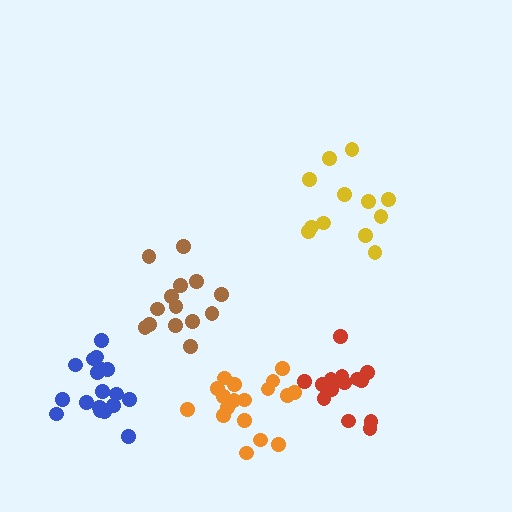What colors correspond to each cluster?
The clusters are colored: brown, orange, blue, yellow, red.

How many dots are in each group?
Group 1: 14 dots, Group 2: 18 dots, Group 3: 18 dots, Group 4: 12 dots, Group 5: 14 dots (76 total).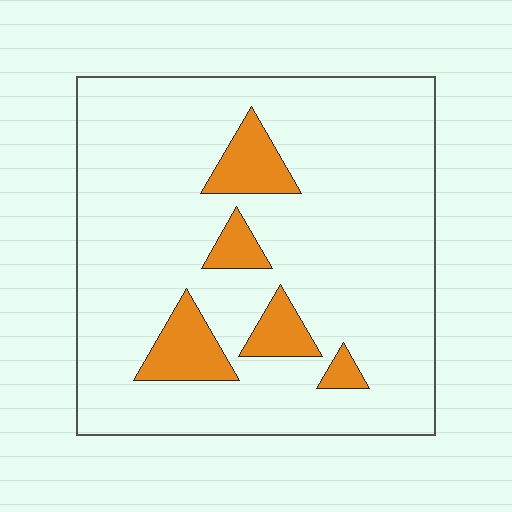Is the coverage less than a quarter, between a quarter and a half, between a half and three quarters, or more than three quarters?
Less than a quarter.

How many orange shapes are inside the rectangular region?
5.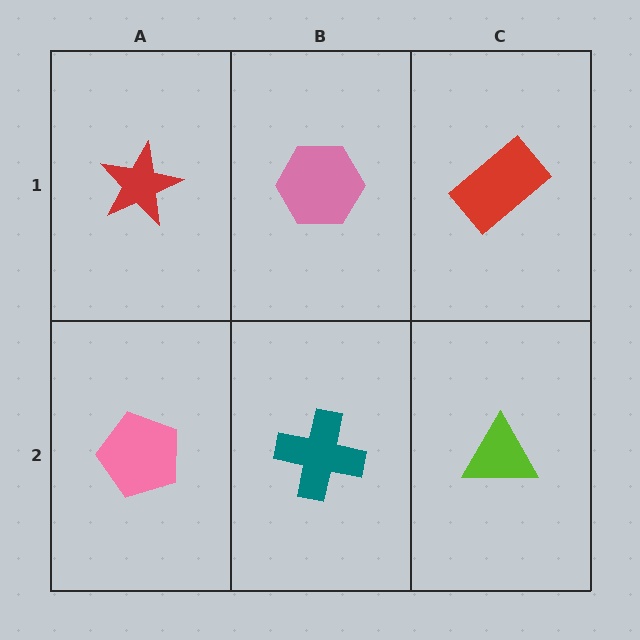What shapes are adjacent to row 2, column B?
A pink hexagon (row 1, column B), a pink pentagon (row 2, column A), a lime triangle (row 2, column C).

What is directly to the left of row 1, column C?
A pink hexagon.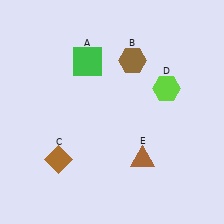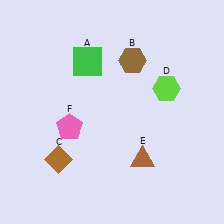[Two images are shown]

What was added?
A pink pentagon (F) was added in Image 2.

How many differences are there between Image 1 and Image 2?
There is 1 difference between the two images.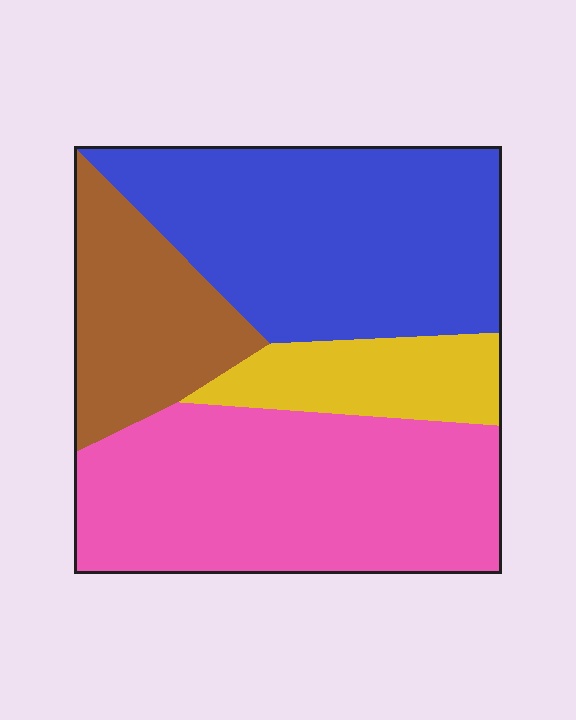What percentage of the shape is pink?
Pink covers about 35% of the shape.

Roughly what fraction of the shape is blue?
Blue takes up about one third (1/3) of the shape.